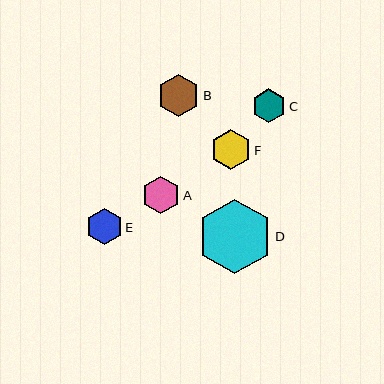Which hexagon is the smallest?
Hexagon C is the smallest with a size of approximately 34 pixels.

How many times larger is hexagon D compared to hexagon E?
Hexagon D is approximately 2.1 times the size of hexagon E.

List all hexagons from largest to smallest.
From largest to smallest: D, B, F, A, E, C.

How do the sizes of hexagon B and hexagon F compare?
Hexagon B and hexagon F are approximately the same size.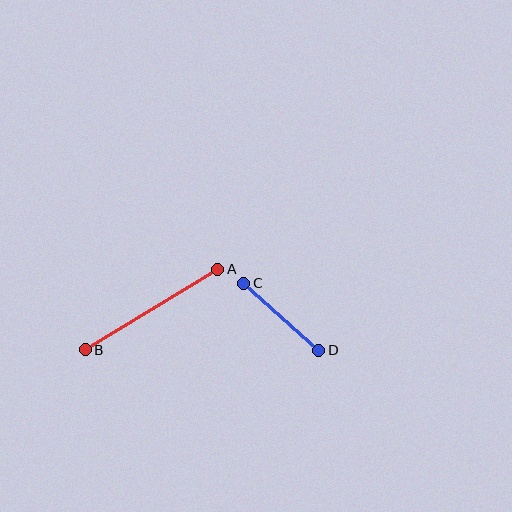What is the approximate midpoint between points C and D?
The midpoint is at approximately (281, 317) pixels.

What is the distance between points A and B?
The distance is approximately 155 pixels.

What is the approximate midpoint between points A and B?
The midpoint is at approximately (151, 309) pixels.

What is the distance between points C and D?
The distance is approximately 101 pixels.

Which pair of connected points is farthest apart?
Points A and B are farthest apart.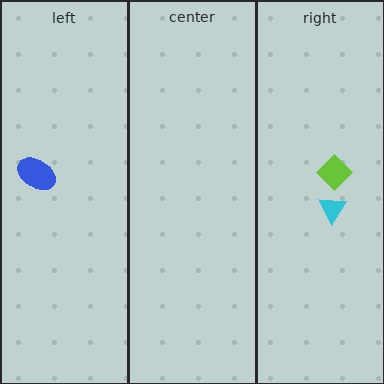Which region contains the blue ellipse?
The left region.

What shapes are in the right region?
The lime diamond, the cyan triangle.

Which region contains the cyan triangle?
The right region.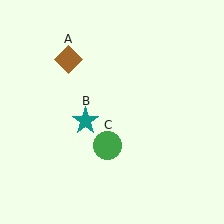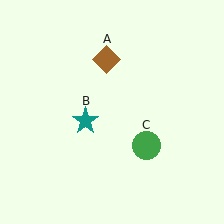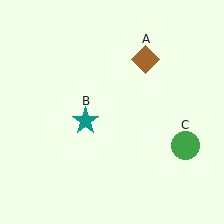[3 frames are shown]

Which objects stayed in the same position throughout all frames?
Teal star (object B) remained stationary.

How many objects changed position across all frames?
2 objects changed position: brown diamond (object A), green circle (object C).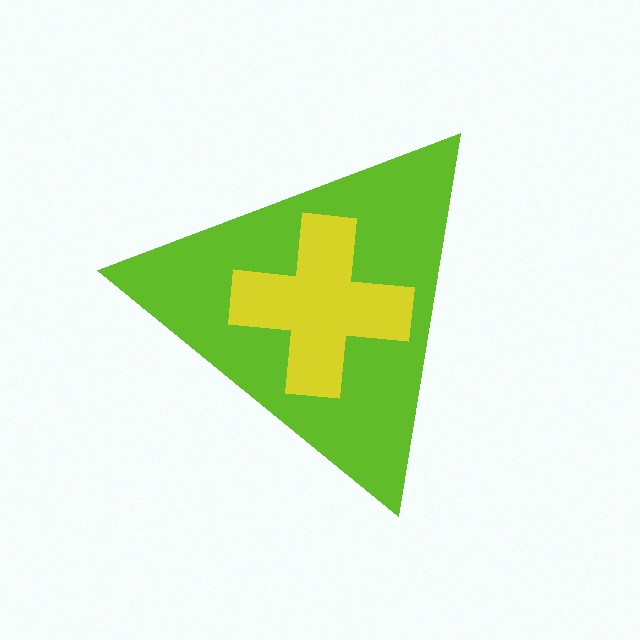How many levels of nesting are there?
2.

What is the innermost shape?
The yellow cross.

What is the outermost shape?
The lime triangle.